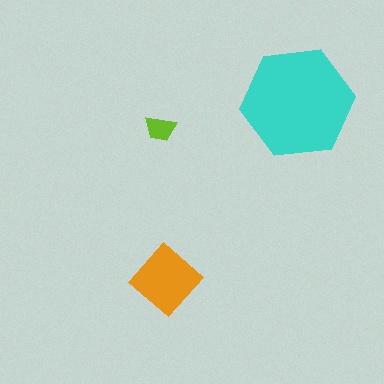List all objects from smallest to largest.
The lime trapezoid, the orange diamond, the cyan hexagon.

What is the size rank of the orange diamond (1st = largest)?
2nd.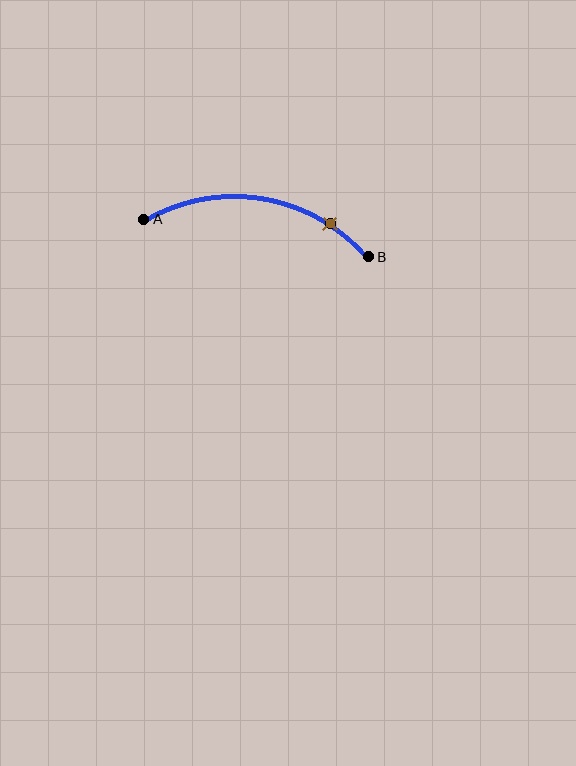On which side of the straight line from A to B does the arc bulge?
The arc bulges above the straight line connecting A and B.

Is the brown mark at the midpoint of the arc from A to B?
No. The brown mark lies on the arc but is closer to endpoint B. The arc midpoint would be at the point on the curve equidistant along the arc from both A and B.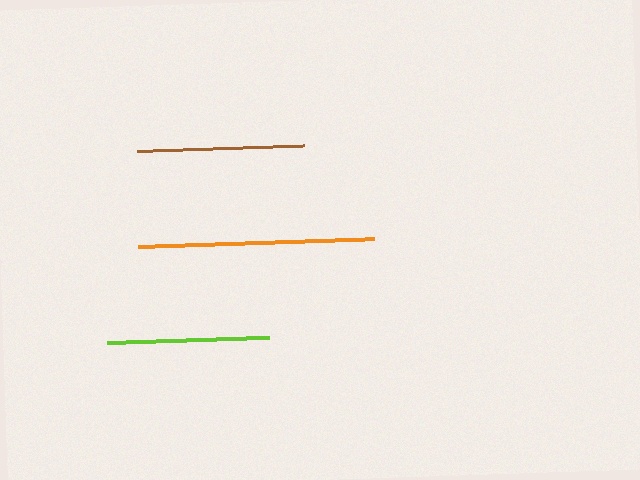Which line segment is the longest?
The orange line is the longest at approximately 236 pixels.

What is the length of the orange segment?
The orange segment is approximately 236 pixels long.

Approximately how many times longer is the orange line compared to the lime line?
The orange line is approximately 1.5 times the length of the lime line.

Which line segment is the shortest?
The lime line is the shortest at approximately 162 pixels.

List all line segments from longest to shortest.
From longest to shortest: orange, brown, lime.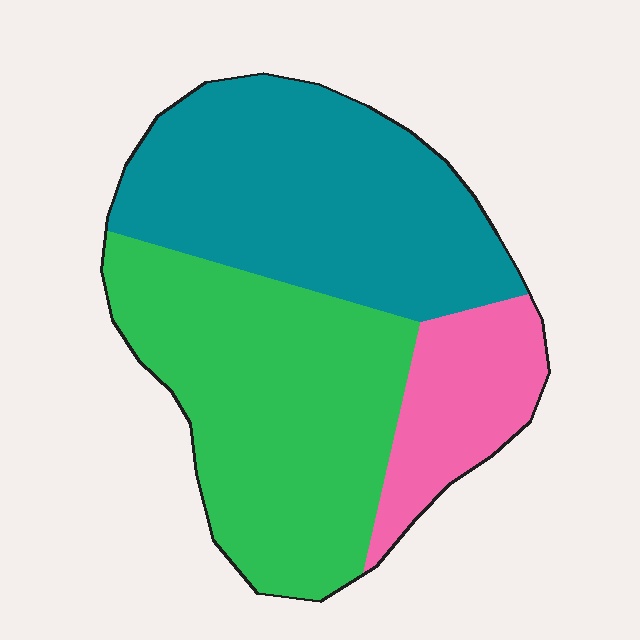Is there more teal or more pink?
Teal.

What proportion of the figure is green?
Green takes up about two fifths (2/5) of the figure.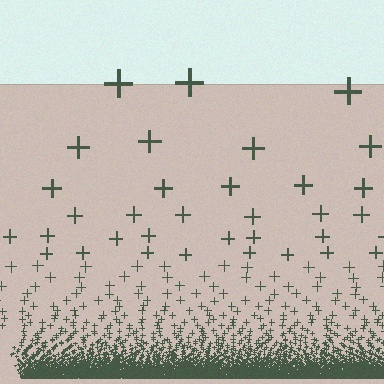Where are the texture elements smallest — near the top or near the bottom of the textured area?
Near the bottom.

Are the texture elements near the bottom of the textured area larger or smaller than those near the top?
Smaller. The gradient is inverted — elements near the bottom are smaller and denser.